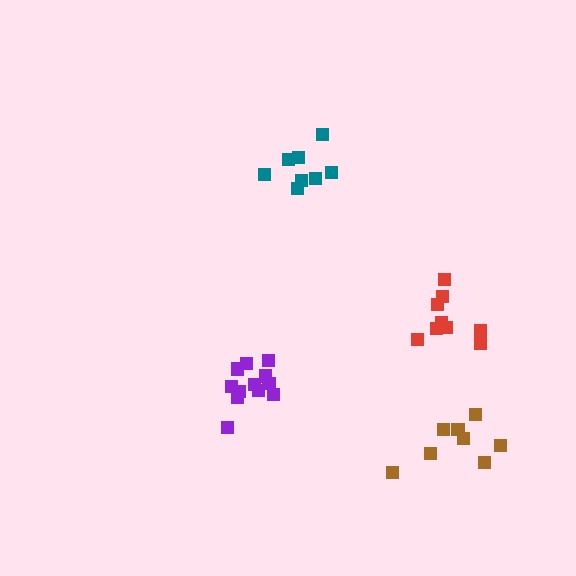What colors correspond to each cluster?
The clusters are colored: red, teal, brown, purple.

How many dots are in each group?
Group 1: 9 dots, Group 2: 8 dots, Group 3: 8 dots, Group 4: 12 dots (37 total).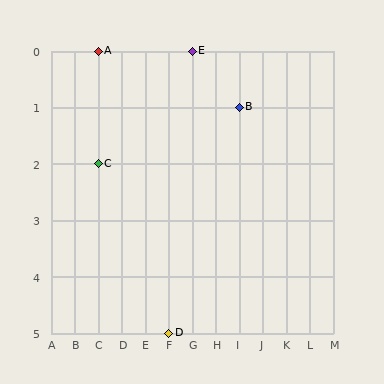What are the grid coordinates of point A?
Point A is at grid coordinates (C, 0).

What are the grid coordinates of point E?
Point E is at grid coordinates (G, 0).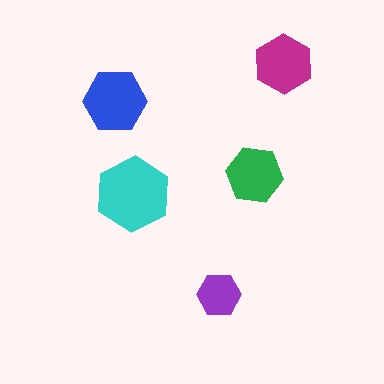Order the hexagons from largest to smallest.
the cyan one, the blue one, the magenta one, the green one, the purple one.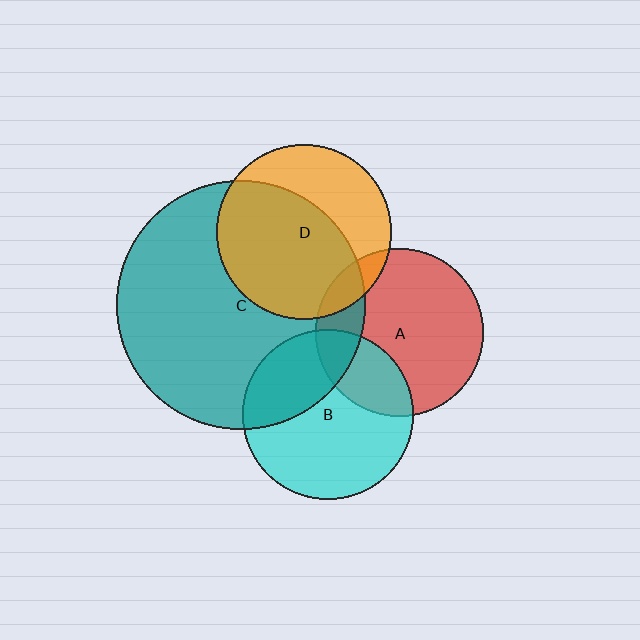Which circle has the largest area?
Circle C (teal).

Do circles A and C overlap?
Yes.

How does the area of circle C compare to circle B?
Approximately 2.1 times.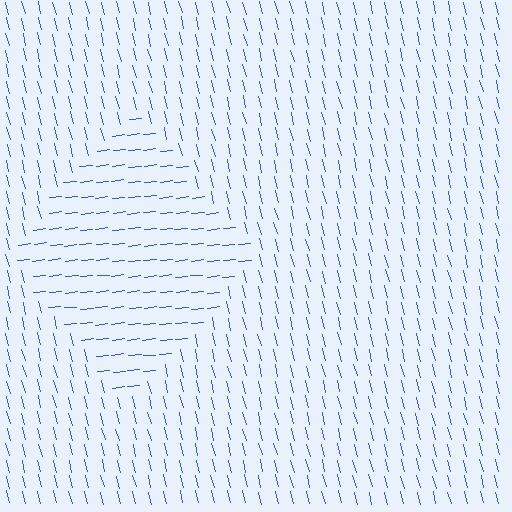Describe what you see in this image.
The image is filled with small blue line segments. A diamond region in the image has lines oriented differently from the surrounding lines, creating a visible texture boundary.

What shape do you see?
I see a diamond.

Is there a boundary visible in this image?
Yes, there is a texture boundary formed by a change in line orientation.